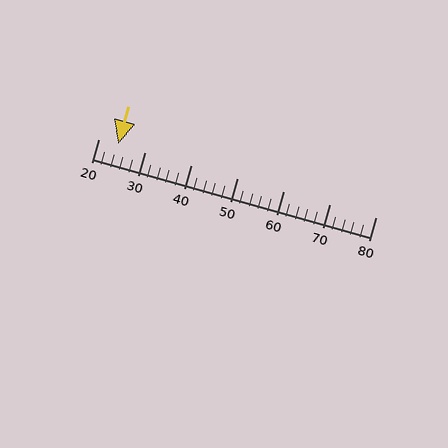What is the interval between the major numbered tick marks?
The major tick marks are spaced 10 units apart.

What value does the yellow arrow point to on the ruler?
The yellow arrow points to approximately 24.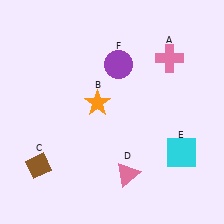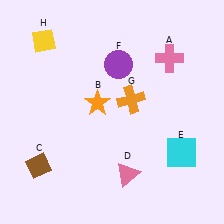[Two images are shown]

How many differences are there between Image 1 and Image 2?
There are 2 differences between the two images.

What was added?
An orange cross (G), a yellow diamond (H) were added in Image 2.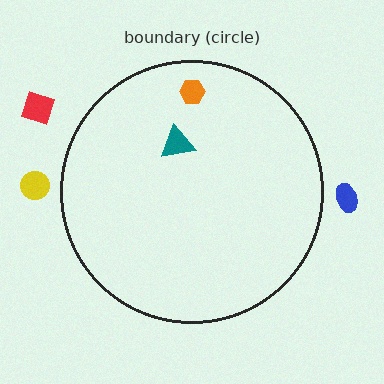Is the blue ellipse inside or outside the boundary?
Outside.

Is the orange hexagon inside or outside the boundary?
Inside.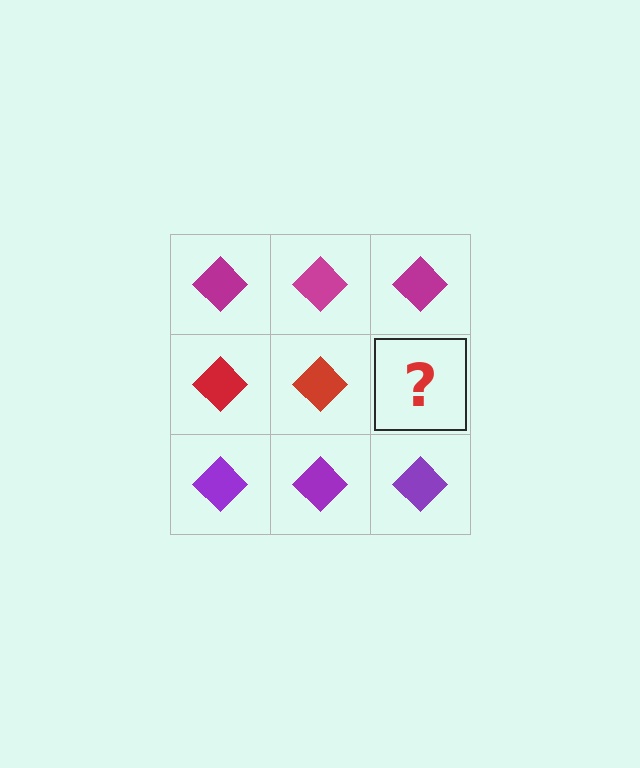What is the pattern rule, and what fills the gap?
The rule is that each row has a consistent color. The gap should be filled with a red diamond.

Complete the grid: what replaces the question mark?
The question mark should be replaced with a red diamond.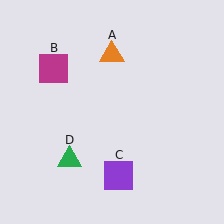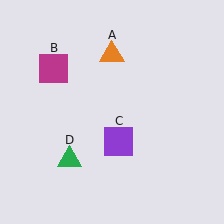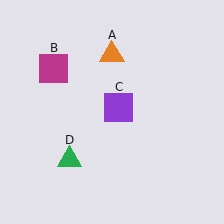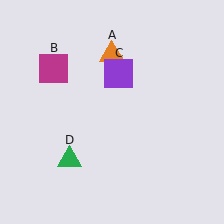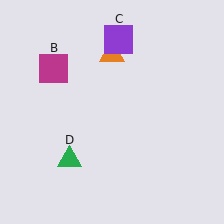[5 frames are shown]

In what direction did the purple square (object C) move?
The purple square (object C) moved up.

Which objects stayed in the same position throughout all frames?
Orange triangle (object A) and magenta square (object B) and green triangle (object D) remained stationary.